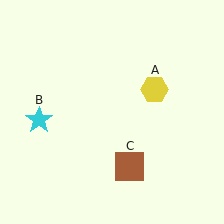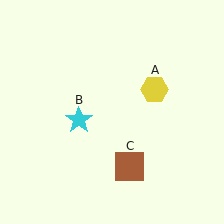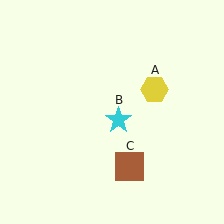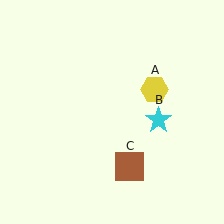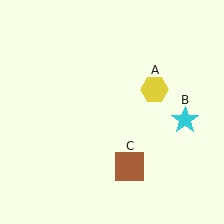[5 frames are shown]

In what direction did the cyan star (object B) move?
The cyan star (object B) moved right.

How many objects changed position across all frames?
1 object changed position: cyan star (object B).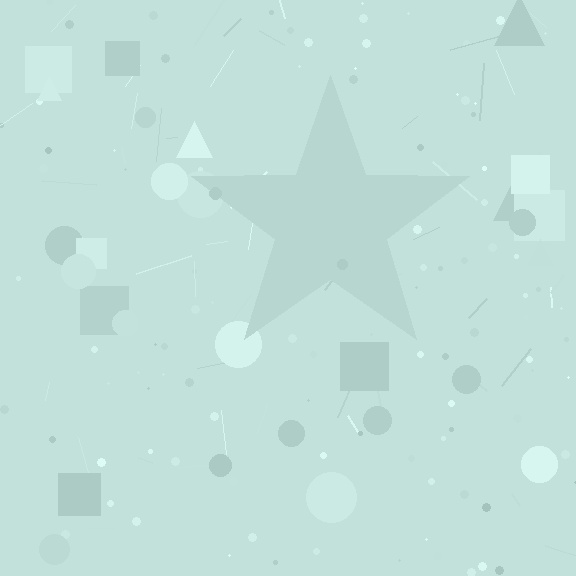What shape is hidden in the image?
A star is hidden in the image.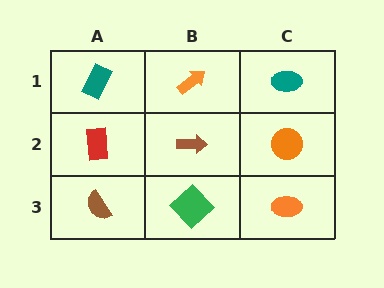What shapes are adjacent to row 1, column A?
A red rectangle (row 2, column A), an orange arrow (row 1, column B).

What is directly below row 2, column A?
A brown semicircle.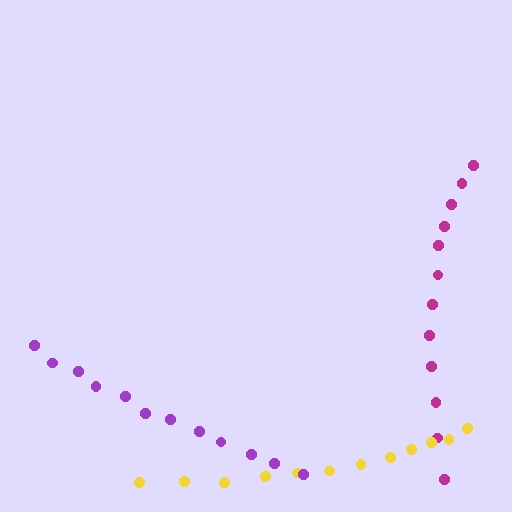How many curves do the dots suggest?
There are 3 distinct paths.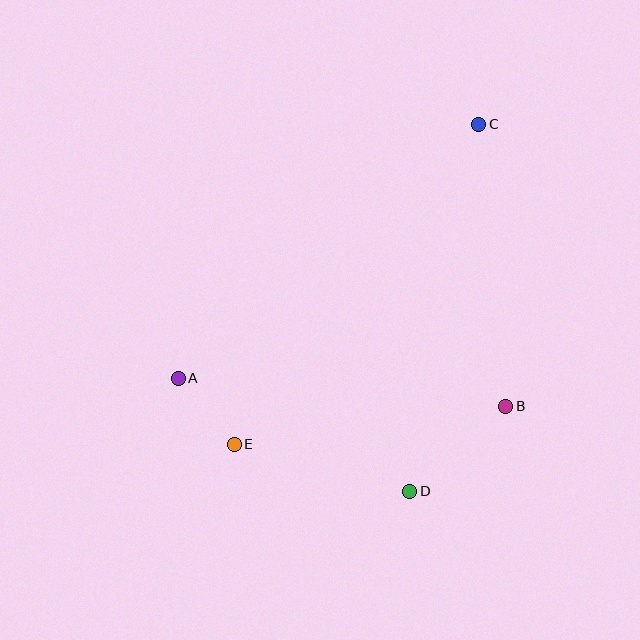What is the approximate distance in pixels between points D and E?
The distance between D and E is approximately 182 pixels.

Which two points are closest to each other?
Points A and E are closest to each other.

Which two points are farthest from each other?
Points C and E are farthest from each other.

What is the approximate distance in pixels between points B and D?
The distance between B and D is approximately 128 pixels.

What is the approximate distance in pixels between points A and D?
The distance between A and D is approximately 258 pixels.